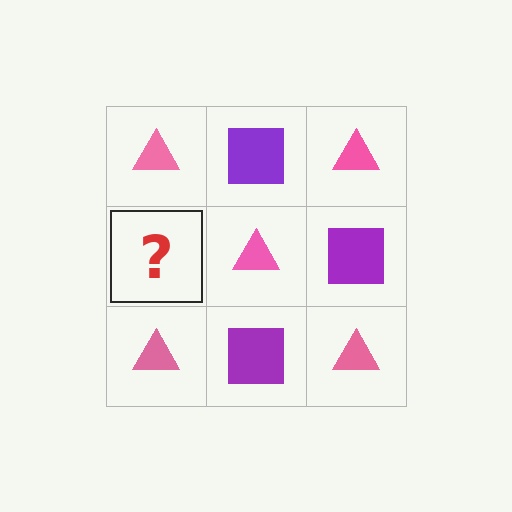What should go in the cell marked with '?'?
The missing cell should contain a purple square.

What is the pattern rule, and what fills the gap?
The rule is that it alternates pink triangle and purple square in a checkerboard pattern. The gap should be filled with a purple square.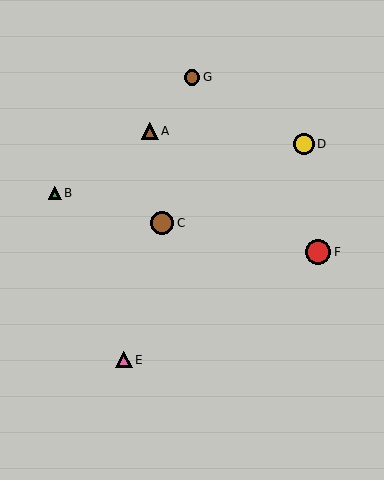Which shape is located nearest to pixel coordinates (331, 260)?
The red circle (labeled F) at (318, 252) is nearest to that location.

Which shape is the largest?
The red circle (labeled F) is the largest.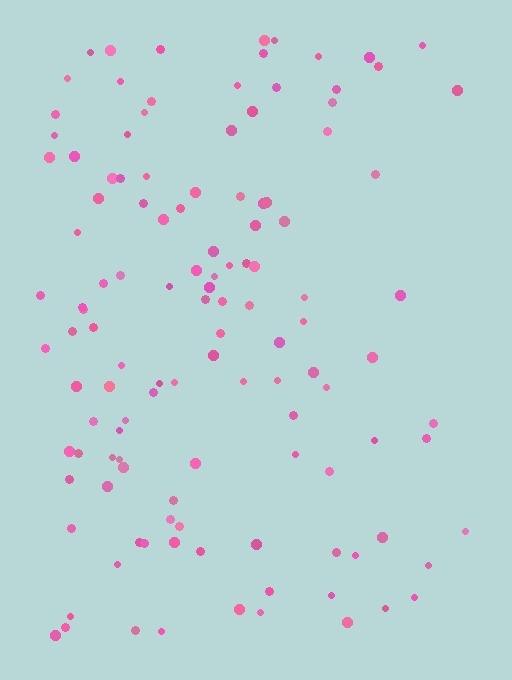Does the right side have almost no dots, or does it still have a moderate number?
Still a moderate number, just noticeably fewer than the left.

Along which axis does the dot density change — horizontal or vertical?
Horizontal.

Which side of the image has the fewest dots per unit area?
The right.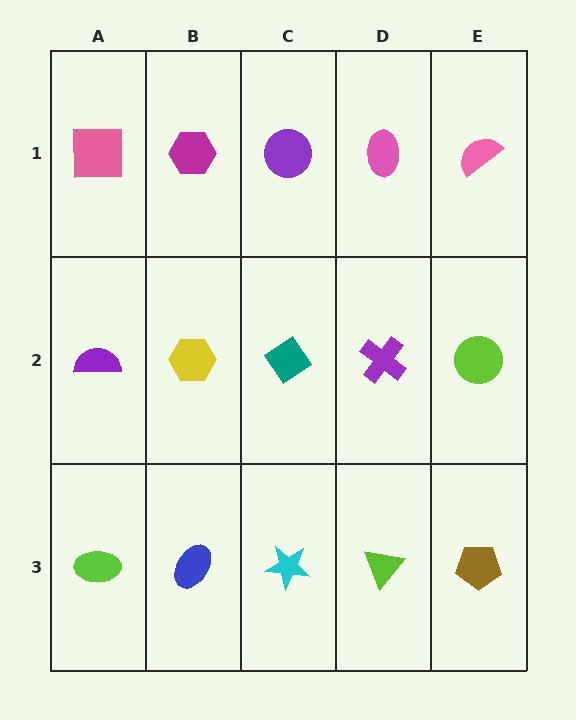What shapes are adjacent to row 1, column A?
A purple semicircle (row 2, column A), a magenta hexagon (row 1, column B).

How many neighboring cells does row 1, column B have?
3.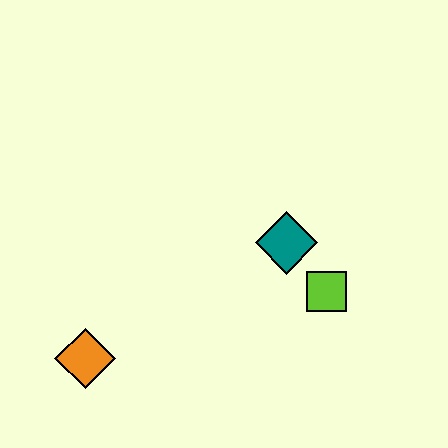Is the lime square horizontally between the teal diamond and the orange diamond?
No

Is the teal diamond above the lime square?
Yes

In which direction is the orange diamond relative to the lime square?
The orange diamond is to the left of the lime square.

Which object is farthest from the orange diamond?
The lime square is farthest from the orange diamond.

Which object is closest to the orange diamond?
The teal diamond is closest to the orange diamond.